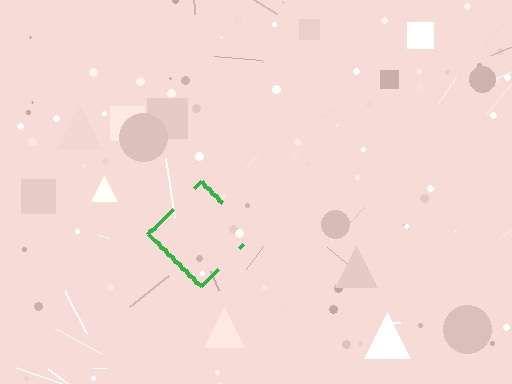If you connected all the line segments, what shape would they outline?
They would outline a diamond.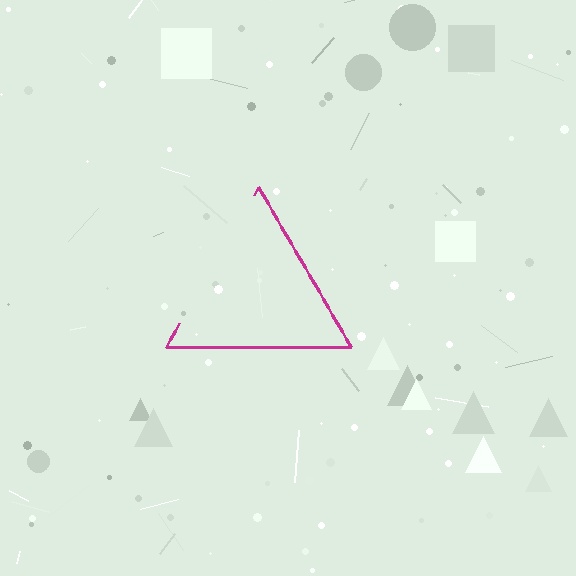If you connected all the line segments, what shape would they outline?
They would outline a triangle.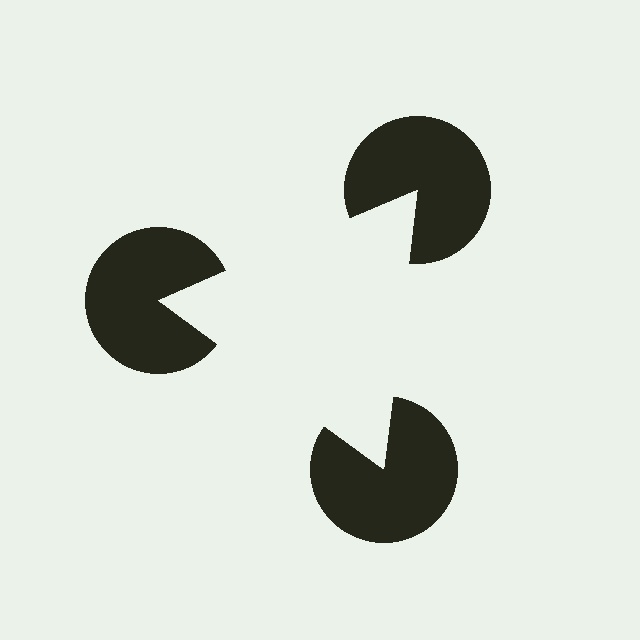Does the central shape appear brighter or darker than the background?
It typically appears slightly brighter than the background, even though no actual brightness change is drawn.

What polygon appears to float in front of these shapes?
An illusory triangle — its edges are inferred from the aligned wedge cuts in the pac-man discs, not physically drawn.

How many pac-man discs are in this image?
There are 3 — one at each vertex of the illusory triangle.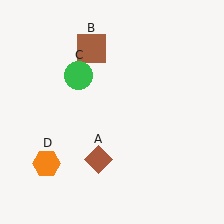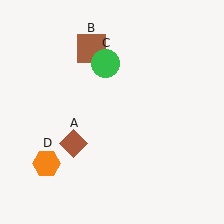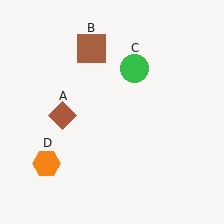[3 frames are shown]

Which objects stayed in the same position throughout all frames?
Brown square (object B) and orange hexagon (object D) remained stationary.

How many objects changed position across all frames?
2 objects changed position: brown diamond (object A), green circle (object C).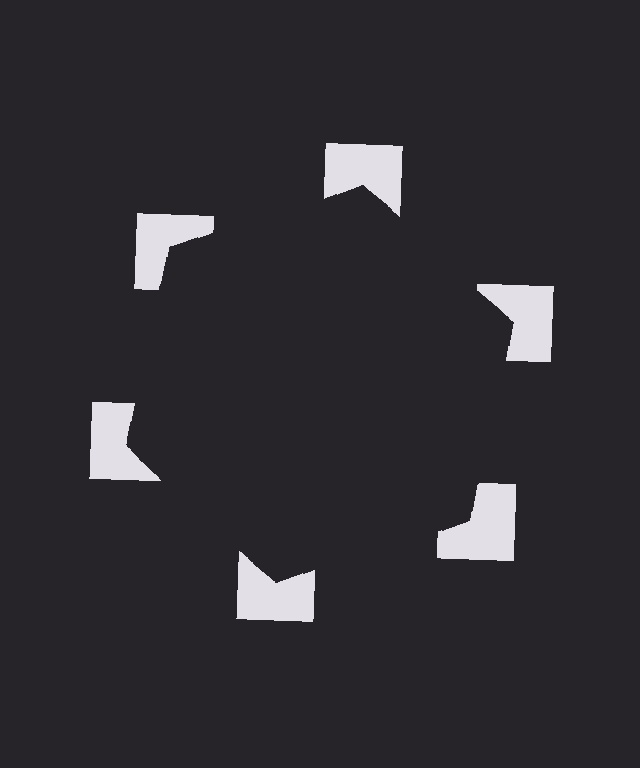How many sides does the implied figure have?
6 sides.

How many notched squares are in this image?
There are 6 — one at each vertex of the illusory hexagon.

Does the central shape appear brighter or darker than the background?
It typically appears slightly darker than the background, even though no actual brightness change is drawn.